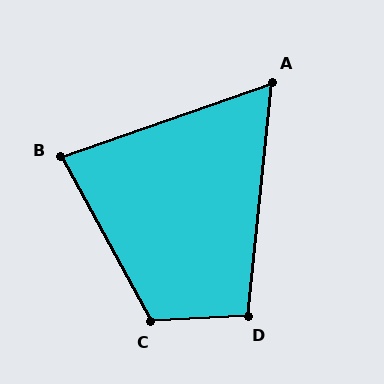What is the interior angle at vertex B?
Approximately 81 degrees (acute).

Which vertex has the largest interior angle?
C, at approximately 115 degrees.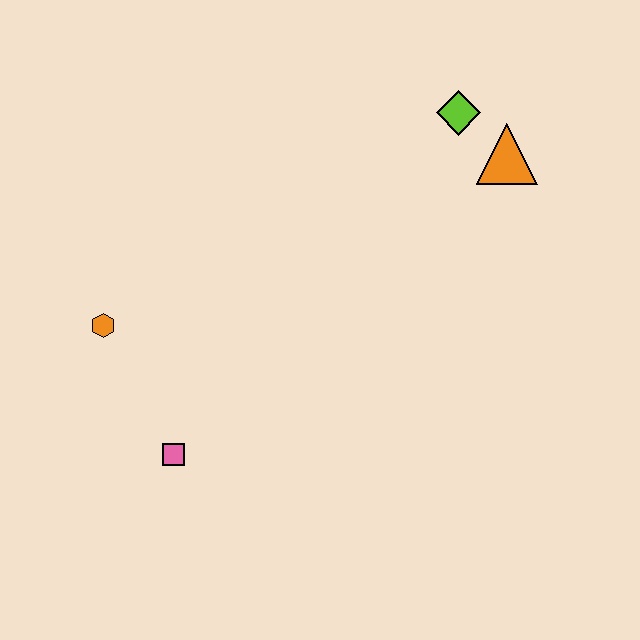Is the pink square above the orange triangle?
No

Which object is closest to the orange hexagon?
The pink square is closest to the orange hexagon.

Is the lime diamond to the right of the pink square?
Yes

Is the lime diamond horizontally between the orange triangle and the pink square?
Yes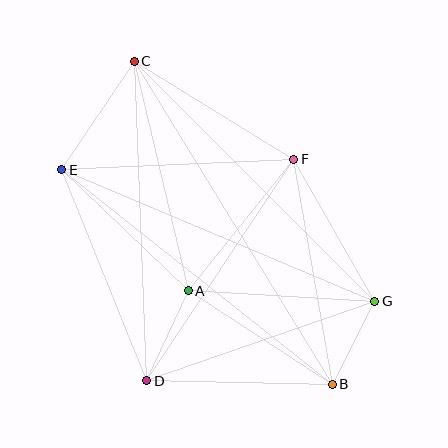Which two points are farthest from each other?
Points B and C are farthest from each other.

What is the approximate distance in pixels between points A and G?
The distance between A and G is approximately 187 pixels.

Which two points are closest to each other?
Points B and G are closest to each other.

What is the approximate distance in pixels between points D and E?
The distance between D and E is approximately 228 pixels.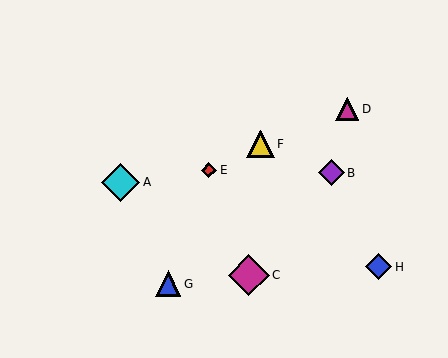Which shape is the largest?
The magenta diamond (labeled C) is the largest.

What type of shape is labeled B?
Shape B is a purple diamond.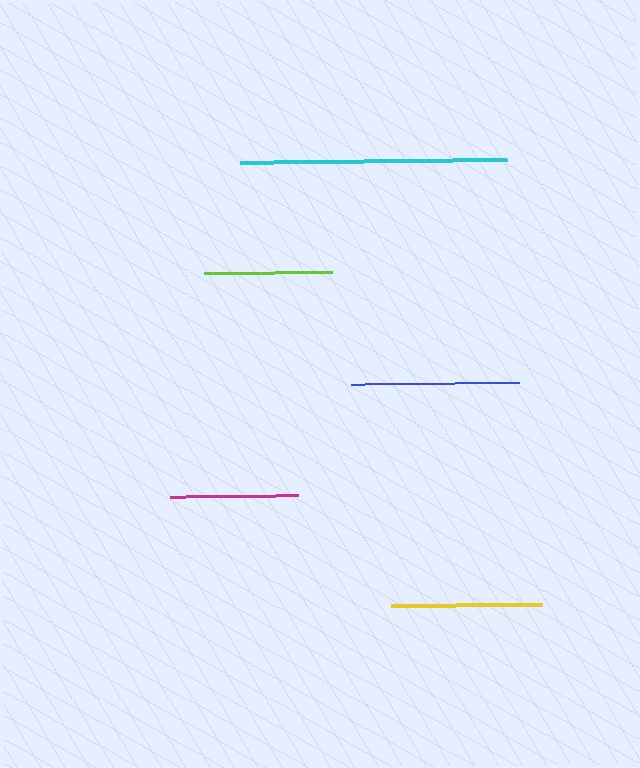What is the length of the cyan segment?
The cyan segment is approximately 268 pixels long.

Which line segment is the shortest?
The lime line is the shortest at approximately 128 pixels.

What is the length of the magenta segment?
The magenta segment is approximately 128 pixels long.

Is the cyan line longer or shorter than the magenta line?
The cyan line is longer than the magenta line.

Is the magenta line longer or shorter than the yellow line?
The yellow line is longer than the magenta line.